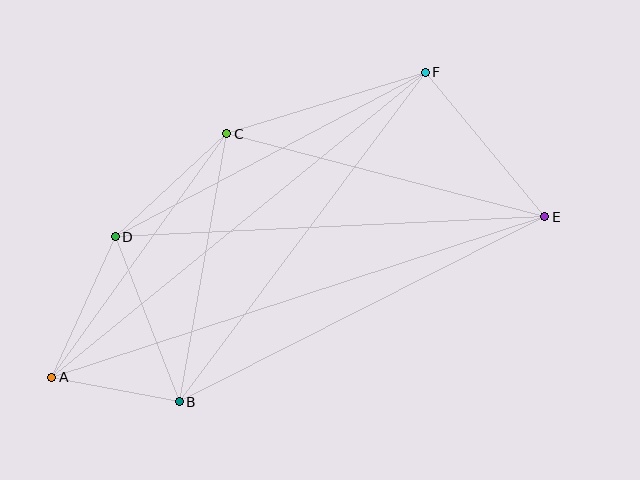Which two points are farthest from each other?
Points A and E are farthest from each other.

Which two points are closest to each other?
Points A and B are closest to each other.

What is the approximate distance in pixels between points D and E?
The distance between D and E is approximately 430 pixels.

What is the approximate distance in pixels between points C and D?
The distance between C and D is approximately 152 pixels.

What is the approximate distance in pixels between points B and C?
The distance between B and C is approximately 272 pixels.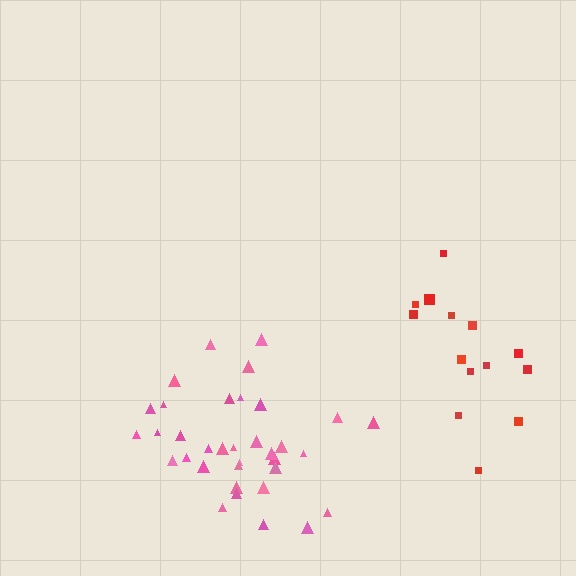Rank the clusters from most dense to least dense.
pink, red.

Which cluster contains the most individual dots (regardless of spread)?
Pink (35).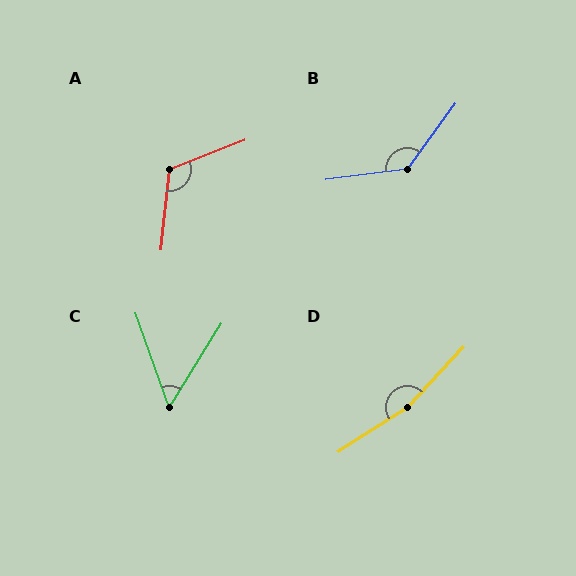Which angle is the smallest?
C, at approximately 51 degrees.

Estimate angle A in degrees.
Approximately 118 degrees.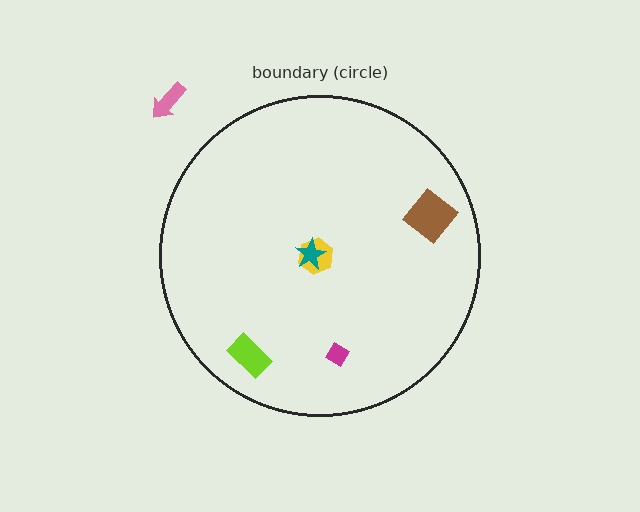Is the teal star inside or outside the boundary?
Inside.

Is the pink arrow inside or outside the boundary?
Outside.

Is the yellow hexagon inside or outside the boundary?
Inside.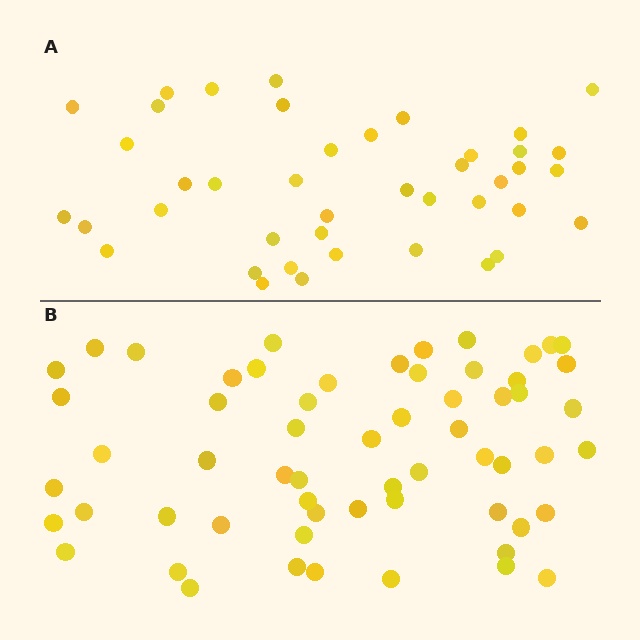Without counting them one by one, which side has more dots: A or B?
Region B (the bottom region) has more dots.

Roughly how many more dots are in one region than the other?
Region B has approximately 20 more dots than region A.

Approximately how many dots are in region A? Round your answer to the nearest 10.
About 40 dots. (The exact count is 42, which rounds to 40.)